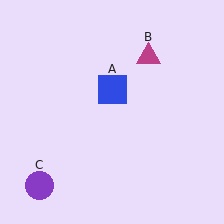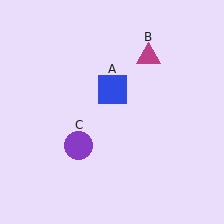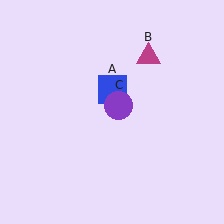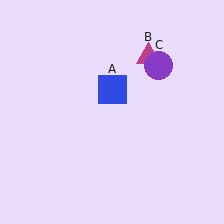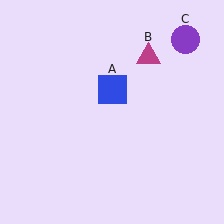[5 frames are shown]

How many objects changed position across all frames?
1 object changed position: purple circle (object C).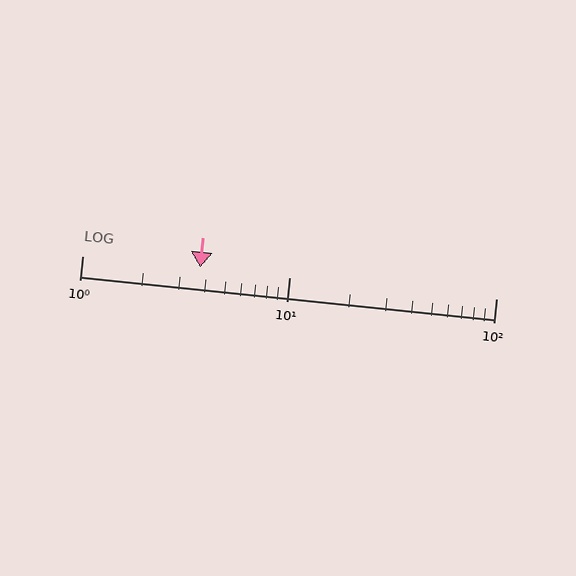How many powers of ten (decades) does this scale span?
The scale spans 2 decades, from 1 to 100.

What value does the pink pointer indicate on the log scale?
The pointer indicates approximately 3.7.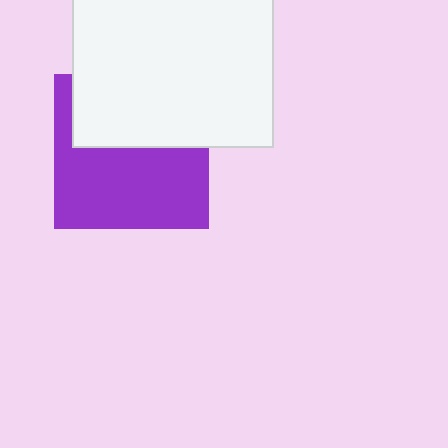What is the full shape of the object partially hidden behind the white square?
The partially hidden object is a purple square.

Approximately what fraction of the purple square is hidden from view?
Roughly 42% of the purple square is hidden behind the white square.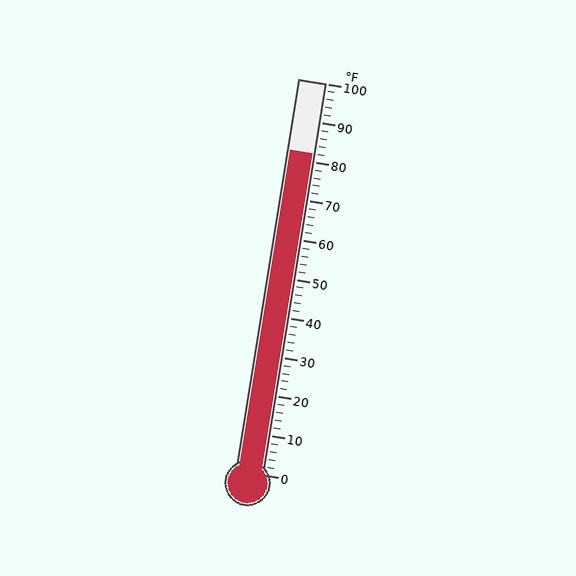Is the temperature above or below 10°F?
The temperature is above 10°F.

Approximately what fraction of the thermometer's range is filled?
The thermometer is filled to approximately 80% of its range.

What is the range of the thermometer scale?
The thermometer scale ranges from 0°F to 100°F.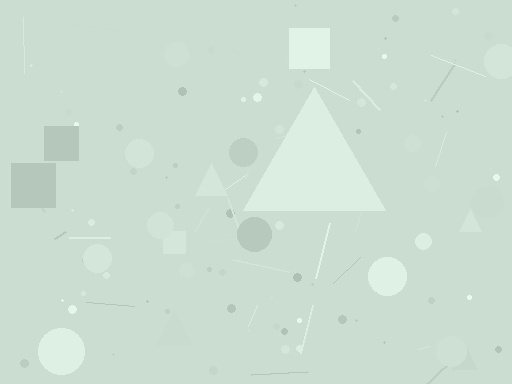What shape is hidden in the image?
A triangle is hidden in the image.